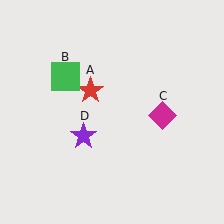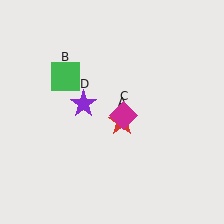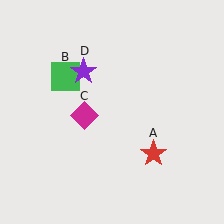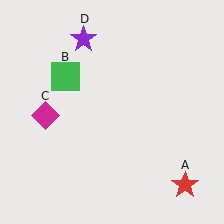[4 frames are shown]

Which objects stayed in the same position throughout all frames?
Green square (object B) remained stationary.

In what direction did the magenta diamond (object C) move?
The magenta diamond (object C) moved left.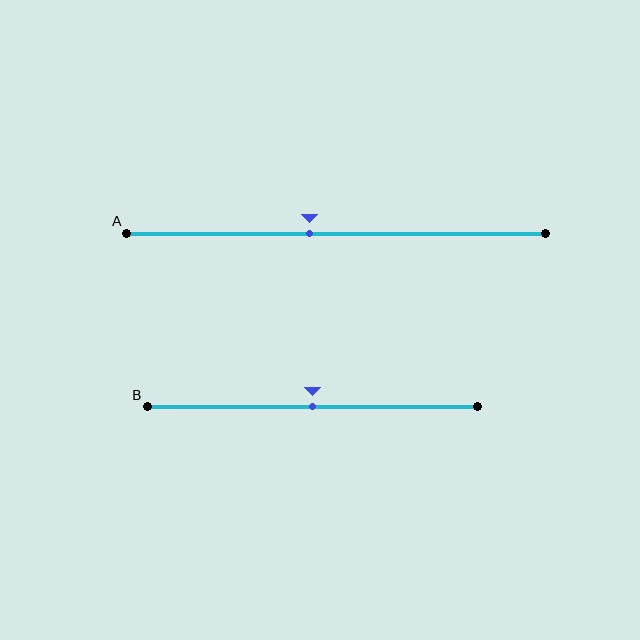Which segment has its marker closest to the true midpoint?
Segment B has its marker closest to the true midpoint.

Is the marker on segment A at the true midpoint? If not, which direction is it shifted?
No, the marker on segment A is shifted to the left by about 6% of the segment length.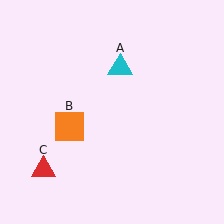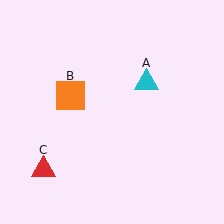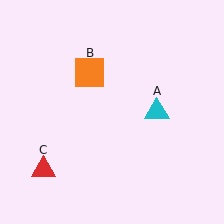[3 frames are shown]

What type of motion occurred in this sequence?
The cyan triangle (object A), orange square (object B) rotated clockwise around the center of the scene.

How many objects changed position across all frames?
2 objects changed position: cyan triangle (object A), orange square (object B).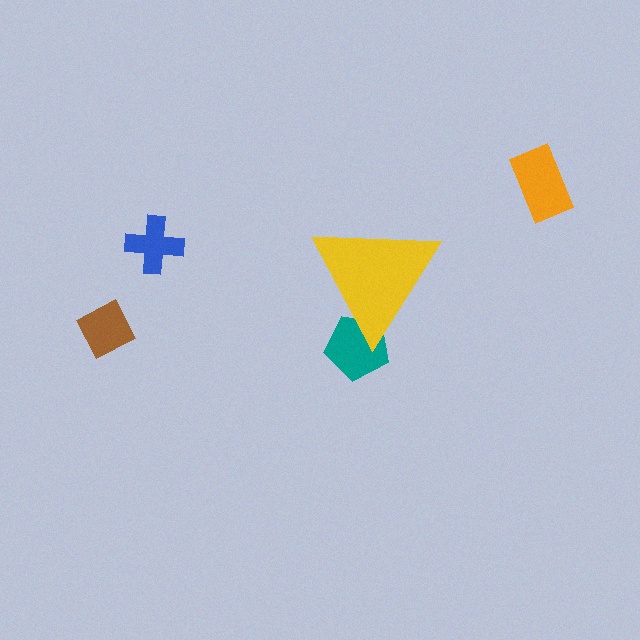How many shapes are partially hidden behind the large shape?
1 shape is partially hidden.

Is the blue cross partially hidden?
No, the blue cross is fully visible.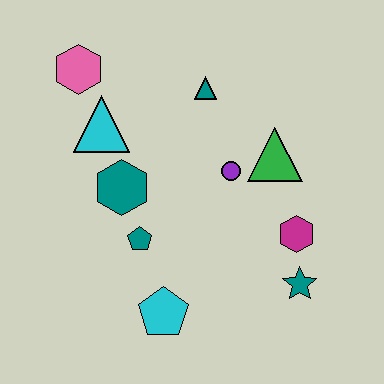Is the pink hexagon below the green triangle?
No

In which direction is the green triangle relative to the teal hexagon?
The green triangle is to the right of the teal hexagon.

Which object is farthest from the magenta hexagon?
The pink hexagon is farthest from the magenta hexagon.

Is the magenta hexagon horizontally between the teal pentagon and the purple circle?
No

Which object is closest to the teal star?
The magenta hexagon is closest to the teal star.